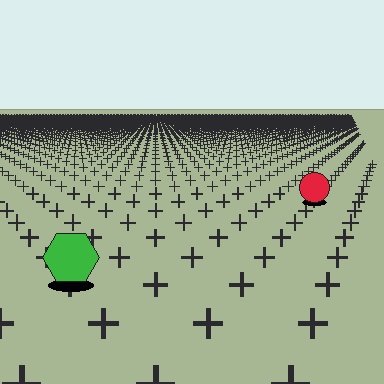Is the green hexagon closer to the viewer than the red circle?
Yes. The green hexagon is closer — you can tell from the texture gradient: the ground texture is coarser near it.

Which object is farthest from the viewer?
The red circle is farthest from the viewer. It appears smaller and the ground texture around it is denser.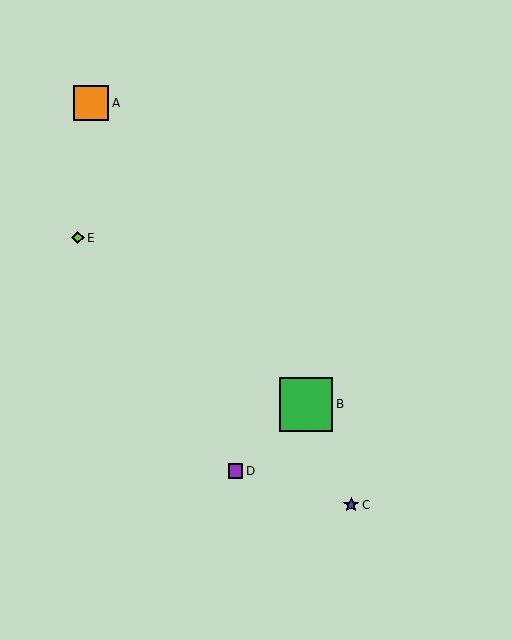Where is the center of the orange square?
The center of the orange square is at (91, 103).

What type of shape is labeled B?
Shape B is a green square.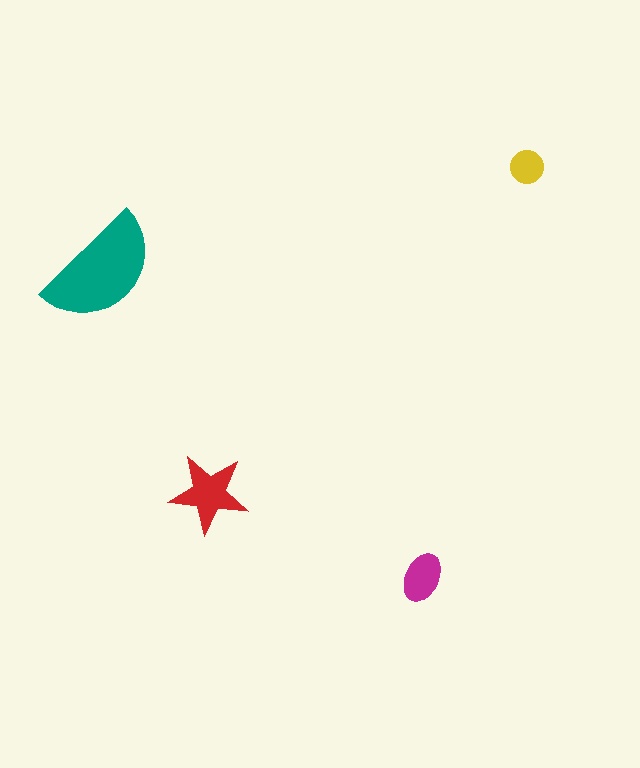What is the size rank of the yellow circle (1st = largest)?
4th.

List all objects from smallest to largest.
The yellow circle, the magenta ellipse, the red star, the teal semicircle.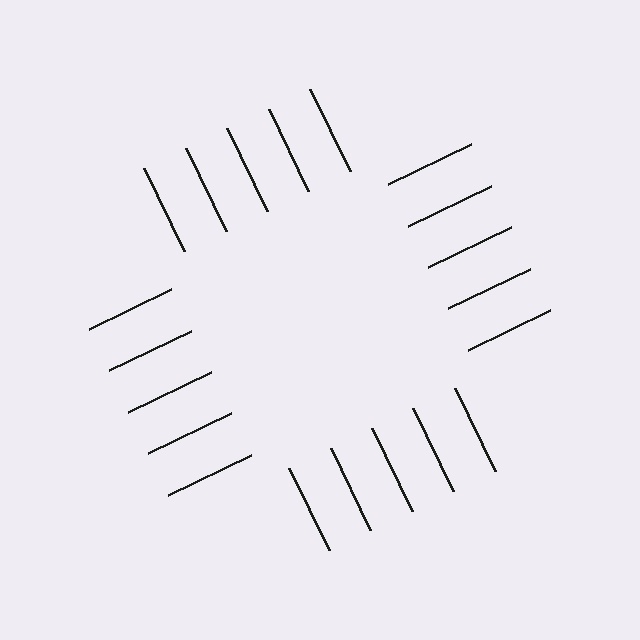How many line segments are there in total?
20 — 5 along each of the 4 edges.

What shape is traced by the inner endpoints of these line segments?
An illusory square — the line segments terminate on its edges but no continuous stroke is drawn.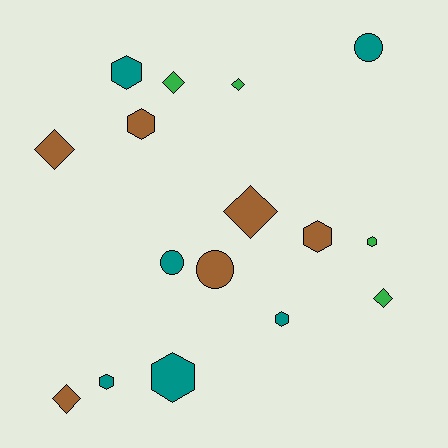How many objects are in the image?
There are 16 objects.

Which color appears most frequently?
Teal, with 6 objects.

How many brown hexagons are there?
There are 2 brown hexagons.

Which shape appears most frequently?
Hexagon, with 7 objects.